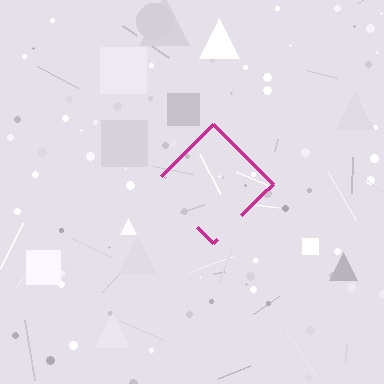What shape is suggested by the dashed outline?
The dashed outline suggests a diamond.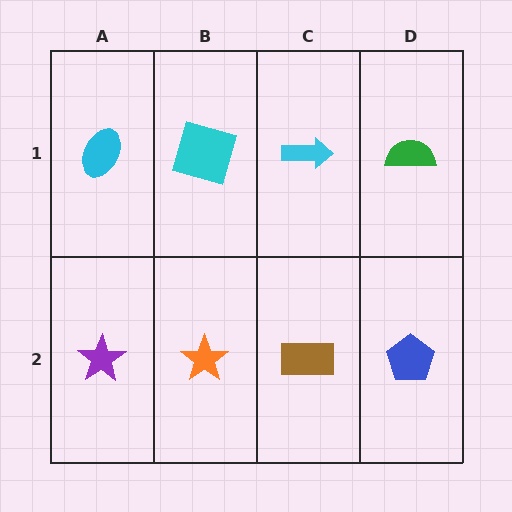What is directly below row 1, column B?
An orange star.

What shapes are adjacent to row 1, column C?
A brown rectangle (row 2, column C), a cyan square (row 1, column B), a green semicircle (row 1, column D).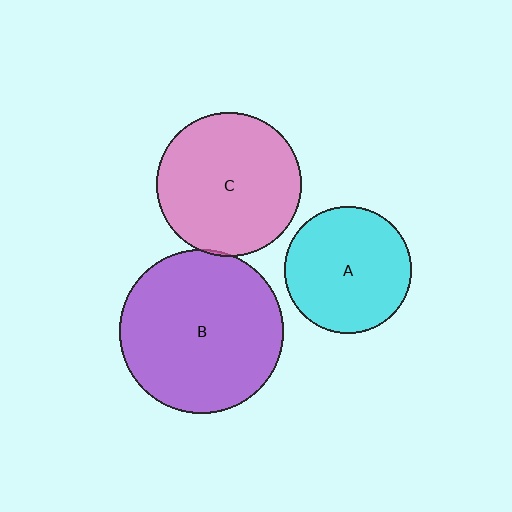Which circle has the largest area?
Circle B (purple).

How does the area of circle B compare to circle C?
Approximately 1.3 times.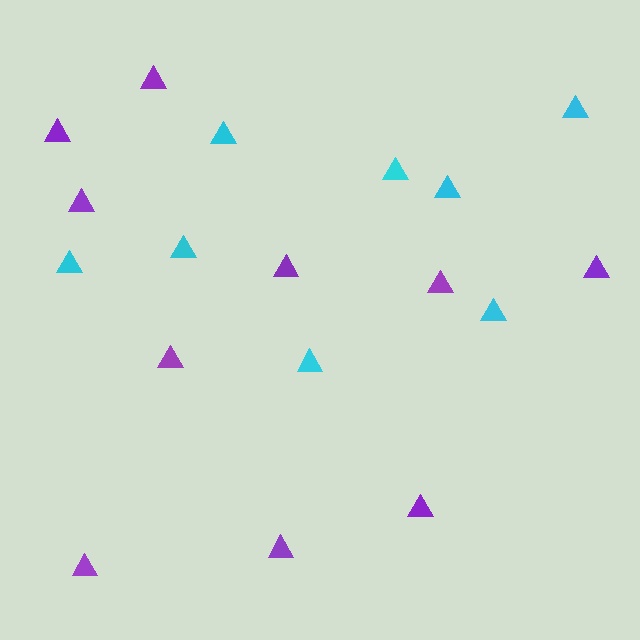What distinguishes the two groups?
There are 2 groups: one group of cyan triangles (8) and one group of purple triangles (10).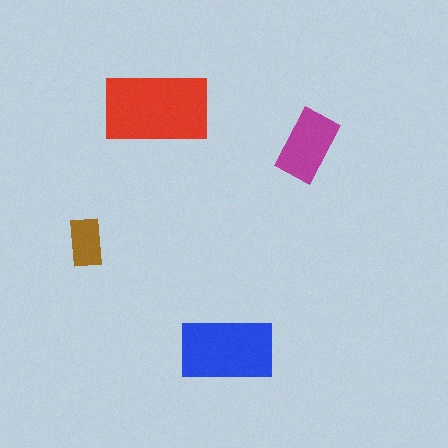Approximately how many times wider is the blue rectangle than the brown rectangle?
About 2 times wider.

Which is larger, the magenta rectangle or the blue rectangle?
The blue one.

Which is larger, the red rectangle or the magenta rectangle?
The red one.